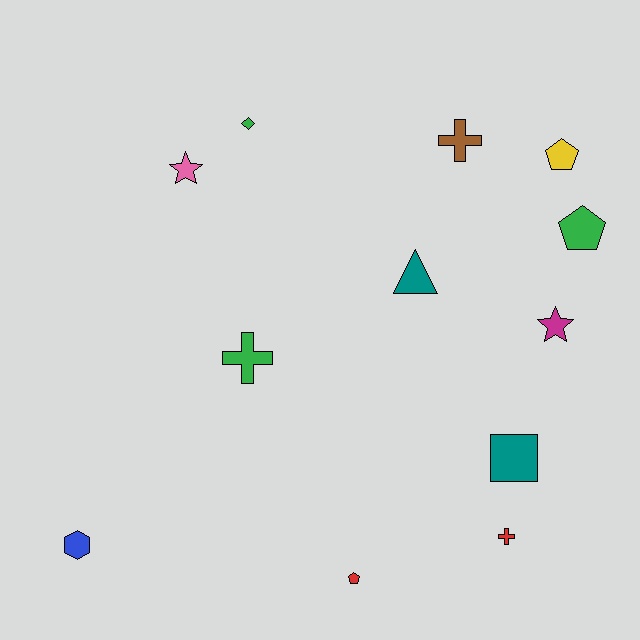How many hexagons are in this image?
There is 1 hexagon.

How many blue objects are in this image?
There is 1 blue object.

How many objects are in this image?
There are 12 objects.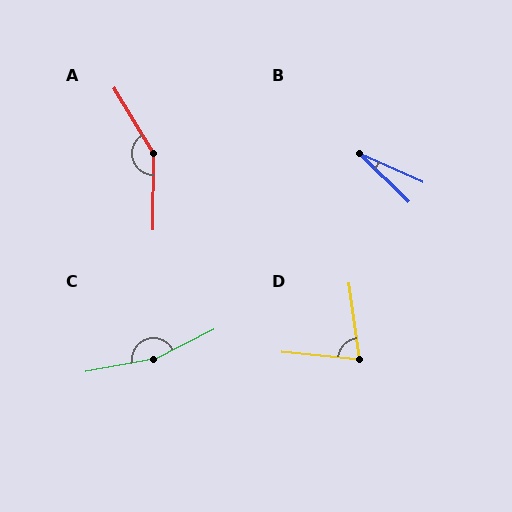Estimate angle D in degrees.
Approximately 77 degrees.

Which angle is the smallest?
B, at approximately 20 degrees.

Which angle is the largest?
C, at approximately 163 degrees.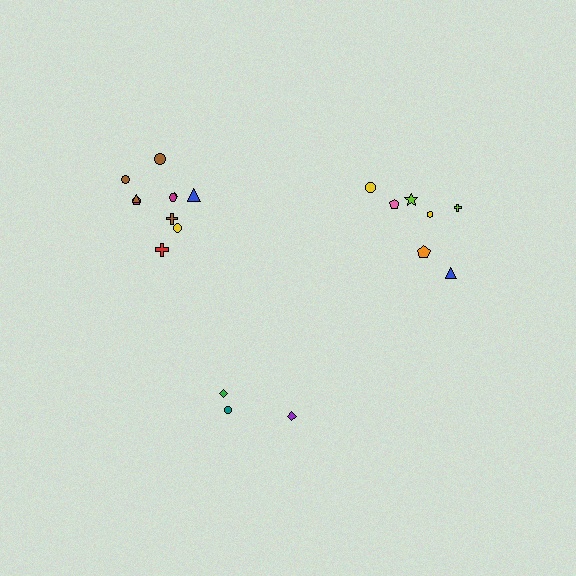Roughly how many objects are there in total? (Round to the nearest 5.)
Roughly 20 objects in total.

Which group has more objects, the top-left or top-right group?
The top-left group.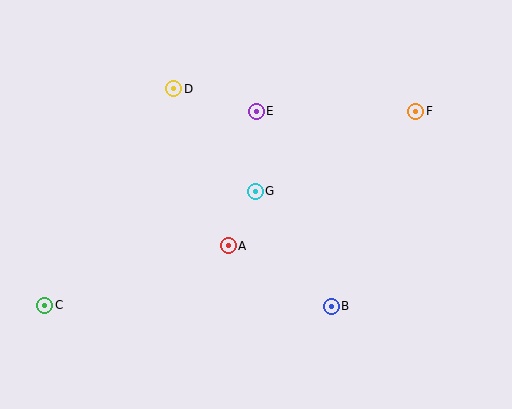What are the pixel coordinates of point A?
Point A is at (228, 246).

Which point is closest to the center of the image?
Point G at (255, 191) is closest to the center.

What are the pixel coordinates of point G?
Point G is at (255, 191).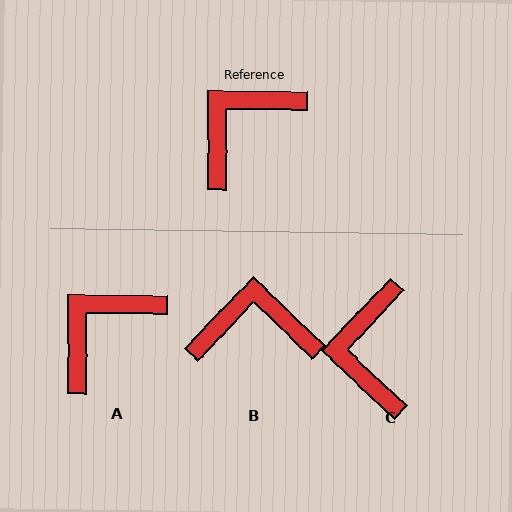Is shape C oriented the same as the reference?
No, it is off by about 47 degrees.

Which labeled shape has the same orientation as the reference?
A.